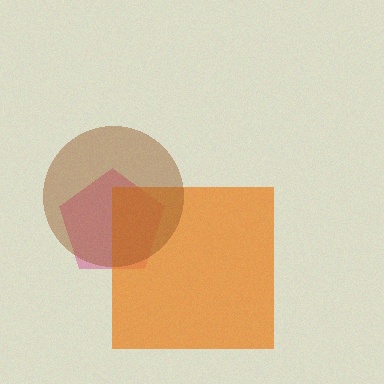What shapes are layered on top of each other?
The layered shapes are: a magenta pentagon, an orange square, a brown circle.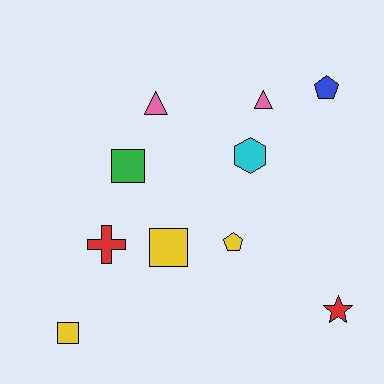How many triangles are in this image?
There are 2 triangles.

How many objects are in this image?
There are 10 objects.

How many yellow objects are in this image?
There are 3 yellow objects.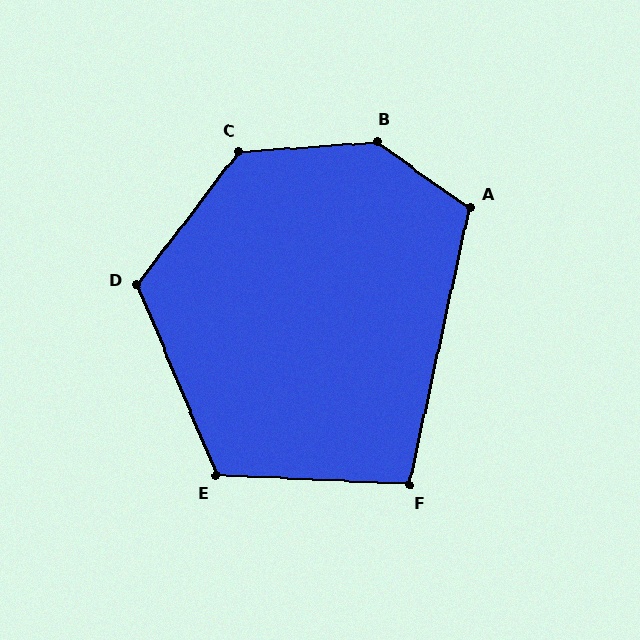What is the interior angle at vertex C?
Approximately 132 degrees (obtuse).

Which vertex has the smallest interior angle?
F, at approximately 100 degrees.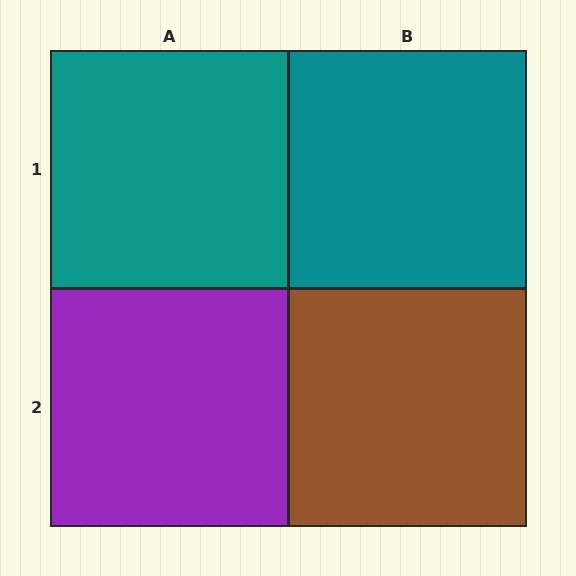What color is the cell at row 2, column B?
Brown.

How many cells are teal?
2 cells are teal.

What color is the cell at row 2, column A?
Purple.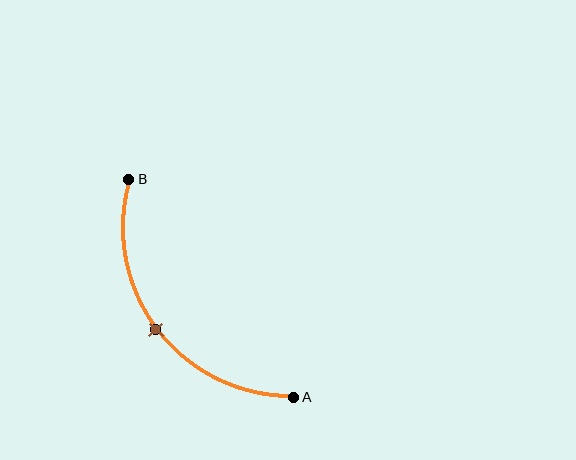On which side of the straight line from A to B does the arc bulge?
The arc bulges below and to the left of the straight line connecting A and B.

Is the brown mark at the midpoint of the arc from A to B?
Yes. The brown mark lies on the arc at equal arc-length from both A and B — it is the arc midpoint.